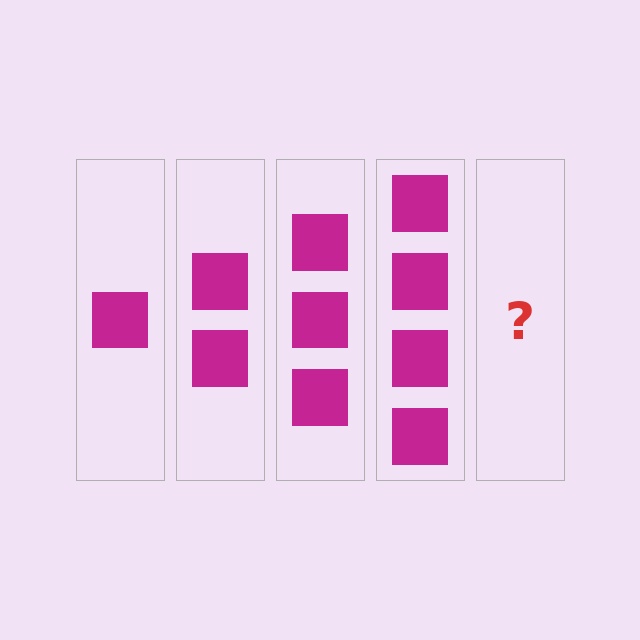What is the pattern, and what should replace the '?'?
The pattern is that each step adds one more square. The '?' should be 5 squares.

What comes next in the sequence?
The next element should be 5 squares.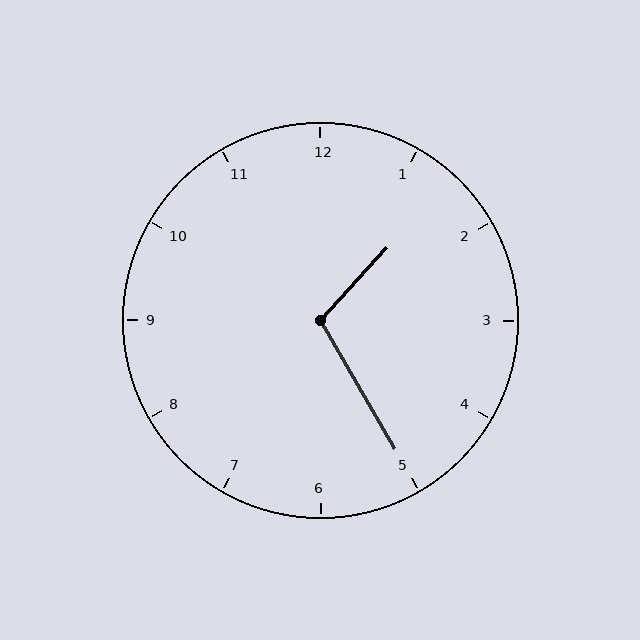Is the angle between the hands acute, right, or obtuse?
It is obtuse.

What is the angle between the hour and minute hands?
Approximately 108 degrees.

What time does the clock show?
1:25.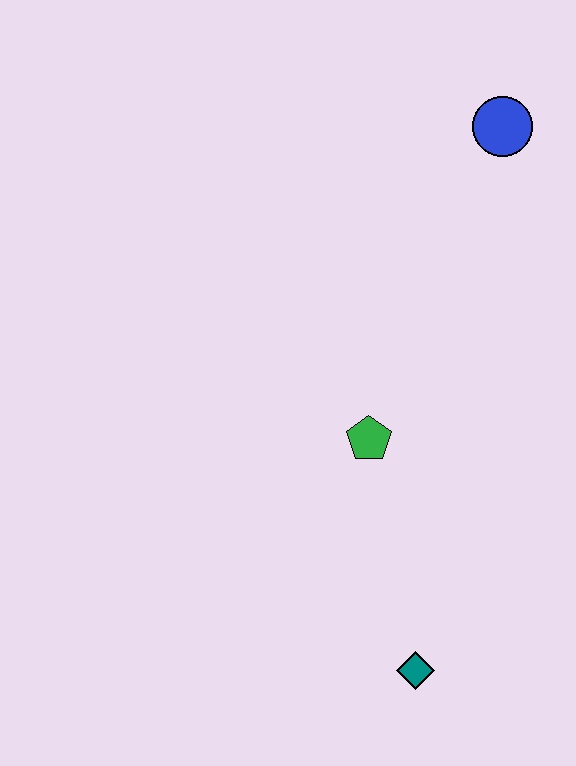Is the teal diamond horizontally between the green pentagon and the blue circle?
Yes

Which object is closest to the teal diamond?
The green pentagon is closest to the teal diamond.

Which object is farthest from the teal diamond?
The blue circle is farthest from the teal diamond.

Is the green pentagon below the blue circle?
Yes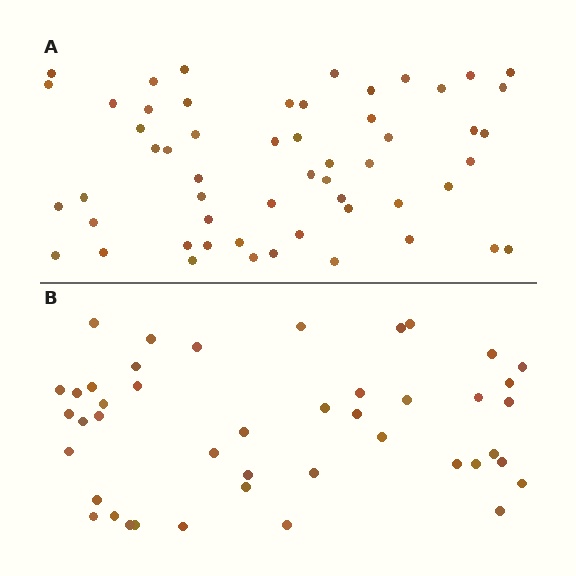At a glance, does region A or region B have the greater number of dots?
Region A (the top region) has more dots.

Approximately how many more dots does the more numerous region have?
Region A has roughly 12 or so more dots than region B.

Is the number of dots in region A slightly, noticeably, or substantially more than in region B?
Region A has noticeably more, but not dramatically so. The ratio is roughly 1.2 to 1.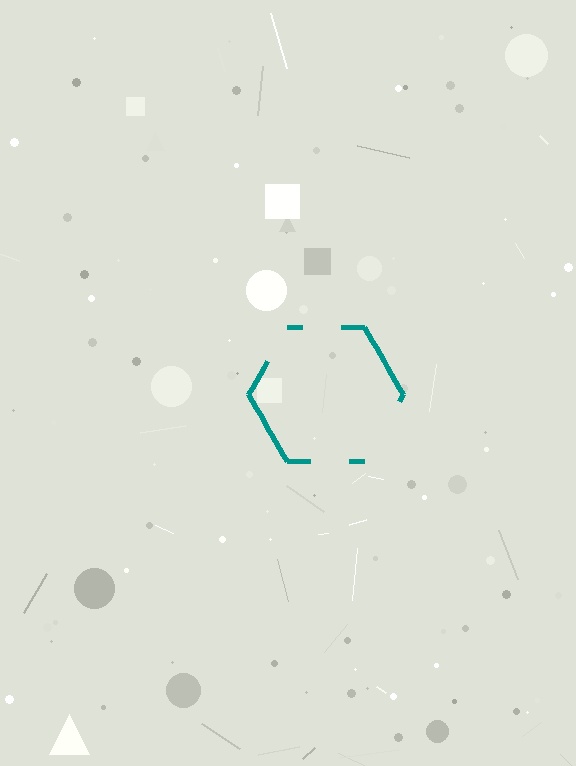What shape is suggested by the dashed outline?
The dashed outline suggests a hexagon.